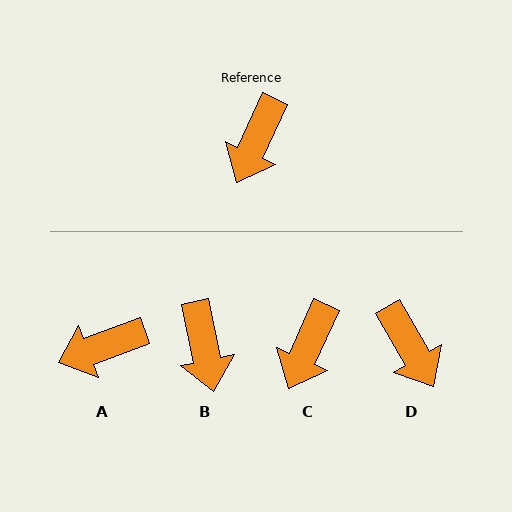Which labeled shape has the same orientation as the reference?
C.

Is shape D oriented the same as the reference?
No, it is off by about 55 degrees.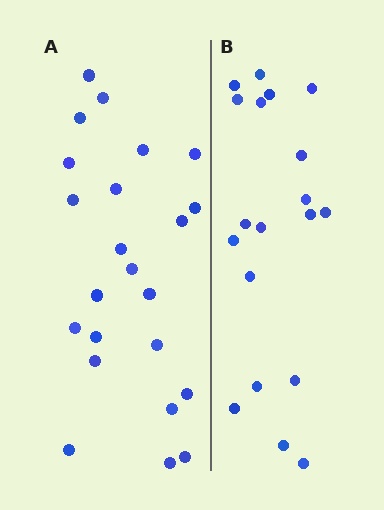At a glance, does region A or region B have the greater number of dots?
Region A (the left region) has more dots.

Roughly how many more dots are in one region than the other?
Region A has about 4 more dots than region B.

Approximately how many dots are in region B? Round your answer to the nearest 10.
About 20 dots. (The exact count is 19, which rounds to 20.)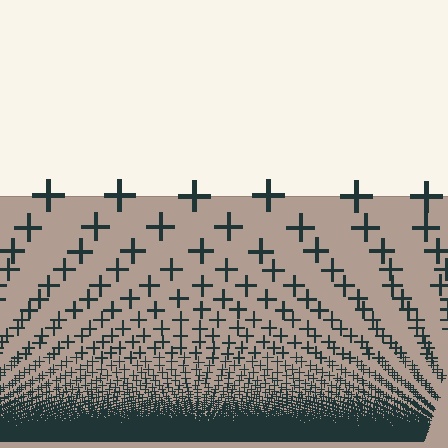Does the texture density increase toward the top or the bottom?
Density increases toward the bottom.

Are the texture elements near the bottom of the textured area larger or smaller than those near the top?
Smaller. The gradient is inverted — elements near the bottom are smaller and denser.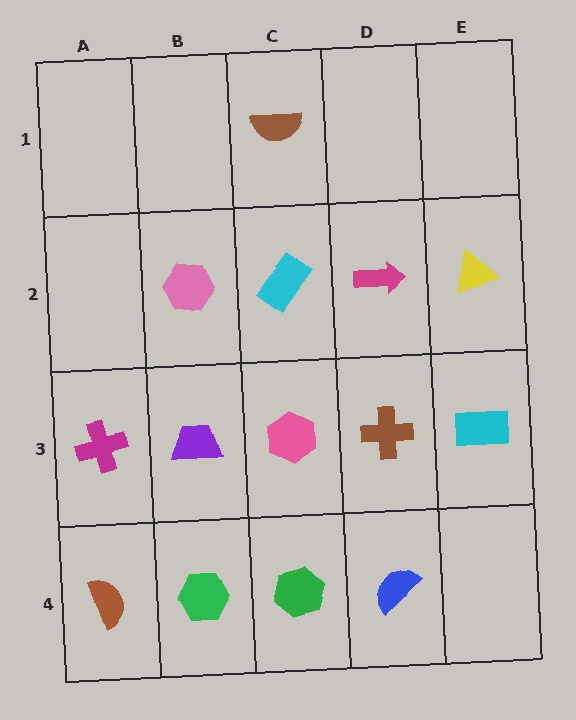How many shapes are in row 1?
1 shape.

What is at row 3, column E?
A cyan rectangle.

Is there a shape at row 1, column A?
No, that cell is empty.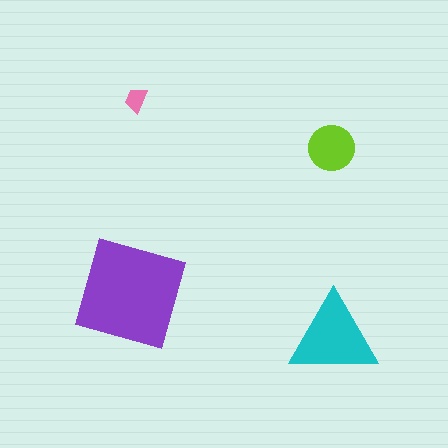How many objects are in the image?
There are 4 objects in the image.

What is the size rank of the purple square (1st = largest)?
1st.